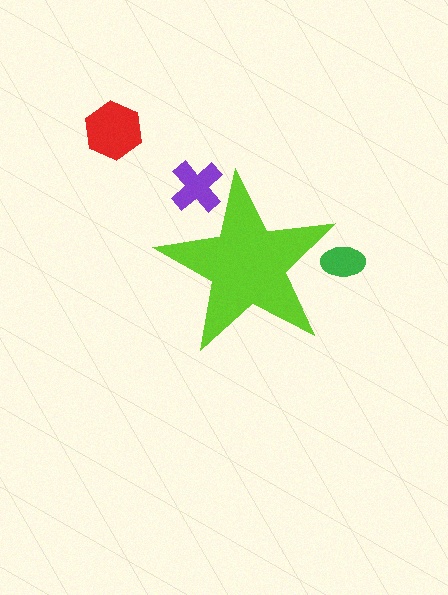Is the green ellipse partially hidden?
Yes, the green ellipse is partially hidden behind the lime star.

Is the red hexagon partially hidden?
No, the red hexagon is fully visible.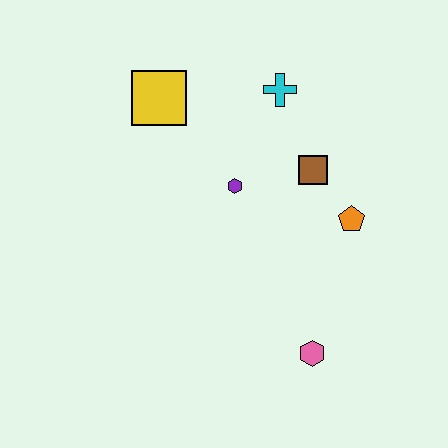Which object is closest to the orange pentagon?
The brown square is closest to the orange pentagon.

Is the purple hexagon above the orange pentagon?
Yes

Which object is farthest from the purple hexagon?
The pink hexagon is farthest from the purple hexagon.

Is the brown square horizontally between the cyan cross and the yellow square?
No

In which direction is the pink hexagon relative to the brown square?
The pink hexagon is below the brown square.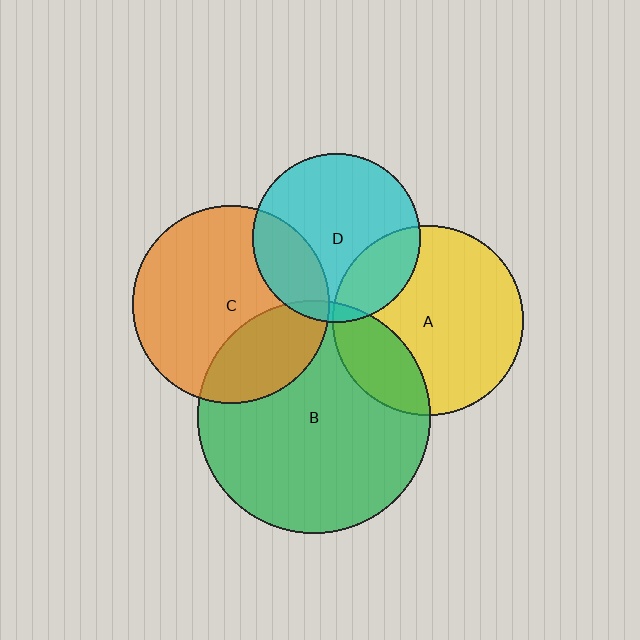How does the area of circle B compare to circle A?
Approximately 1.5 times.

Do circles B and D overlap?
Yes.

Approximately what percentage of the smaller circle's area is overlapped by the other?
Approximately 5%.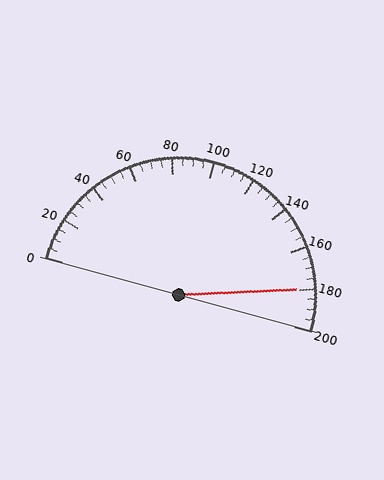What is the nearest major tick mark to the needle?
The nearest major tick mark is 180.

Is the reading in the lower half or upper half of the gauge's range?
The reading is in the upper half of the range (0 to 200).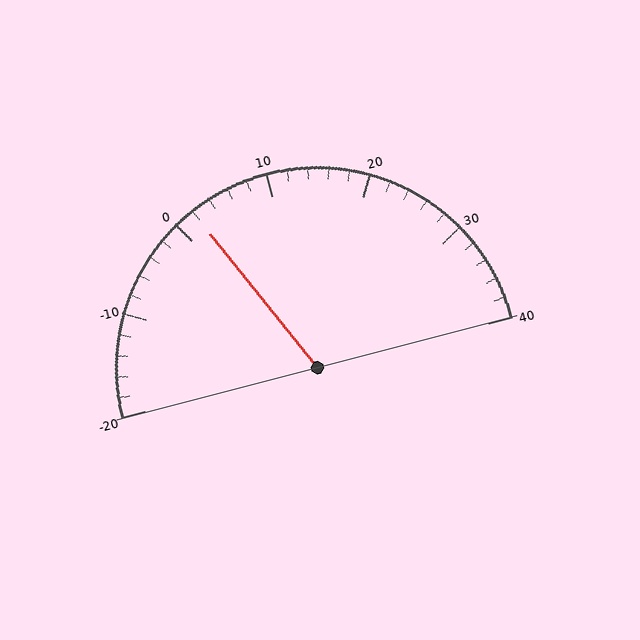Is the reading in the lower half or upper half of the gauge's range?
The reading is in the lower half of the range (-20 to 40).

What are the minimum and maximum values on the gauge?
The gauge ranges from -20 to 40.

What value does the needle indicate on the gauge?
The needle indicates approximately 2.